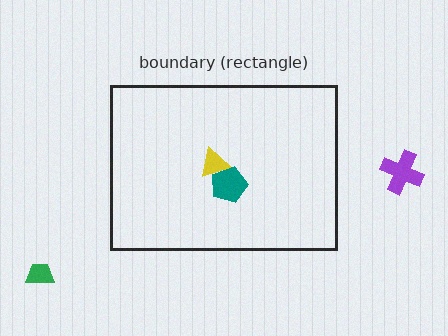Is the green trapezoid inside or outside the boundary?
Outside.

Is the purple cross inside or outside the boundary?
Outside.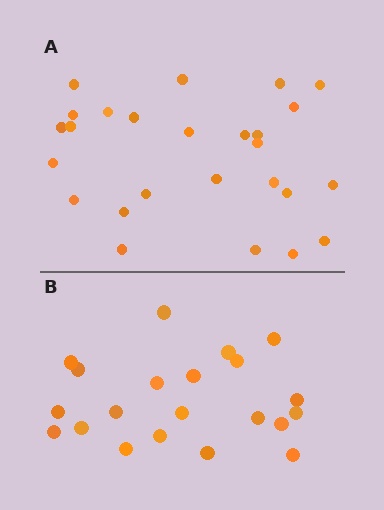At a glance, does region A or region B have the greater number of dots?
Region A (the top region) has more dots.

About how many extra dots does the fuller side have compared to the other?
Region A has about 5 more dots than region B.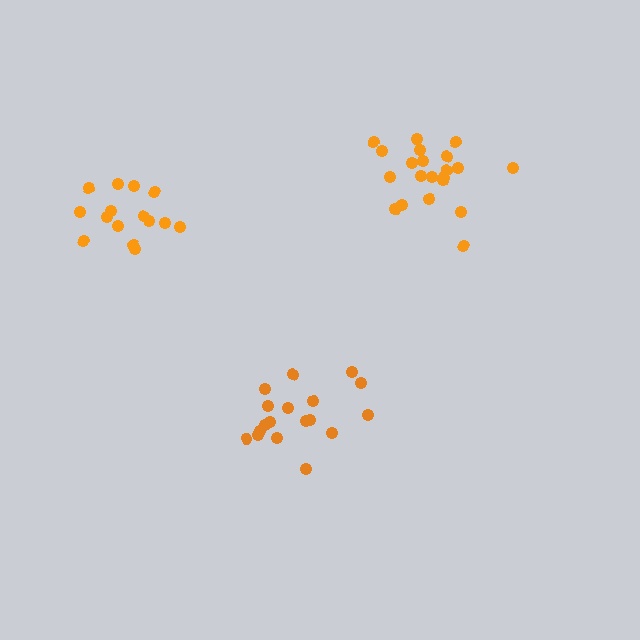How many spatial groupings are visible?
There are 3 spatial groupings.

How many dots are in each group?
Group 1: 18 dots, Group 2: 15 dots, Group 3: 21 dots (54 total).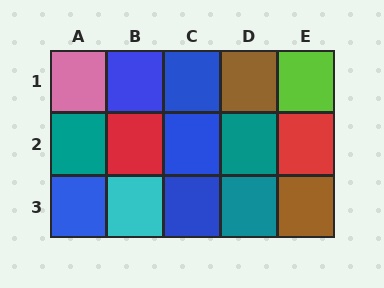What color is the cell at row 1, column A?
Pink.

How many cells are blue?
5 cells are blue.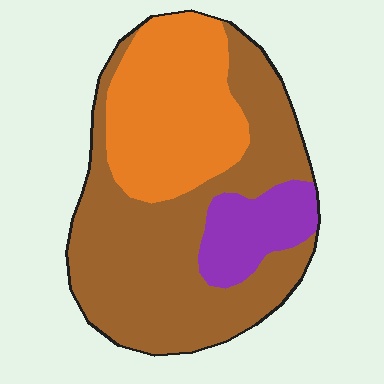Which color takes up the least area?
Purple, at roughly 15%.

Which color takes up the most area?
Brown, at roughly 55%.